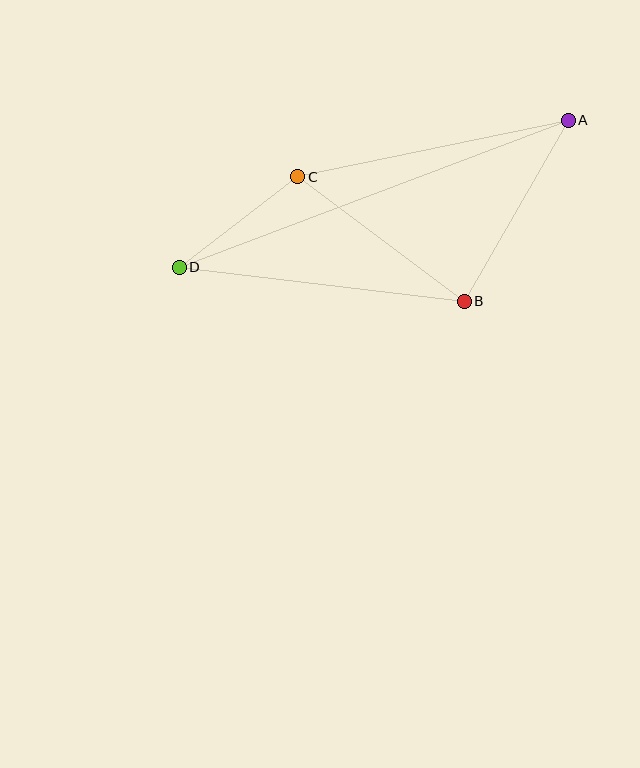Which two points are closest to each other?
Points C and D are closest to each other.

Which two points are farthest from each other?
Points A and D are farthest from each other.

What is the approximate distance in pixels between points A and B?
The distance between A and B is approximately 209 pixels.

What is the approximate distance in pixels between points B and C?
The distance between B and C is approximately 208 pixels.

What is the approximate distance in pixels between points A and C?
The distance between A and C is approximately 277 pixels.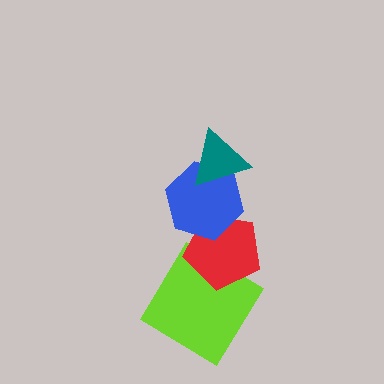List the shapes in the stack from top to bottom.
From top to bottom: the teal triangle, the blue hexagon, the red pentagon, the lime diamond.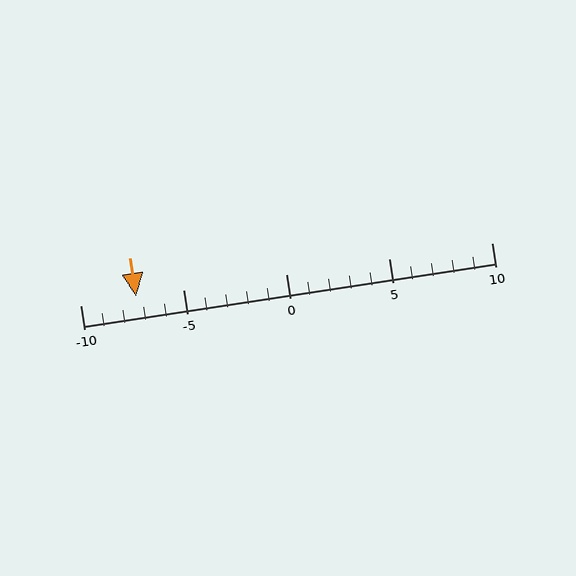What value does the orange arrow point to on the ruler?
The orange arrow points to approximately -7.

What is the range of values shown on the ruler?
The ruler shows values from -10 to 10.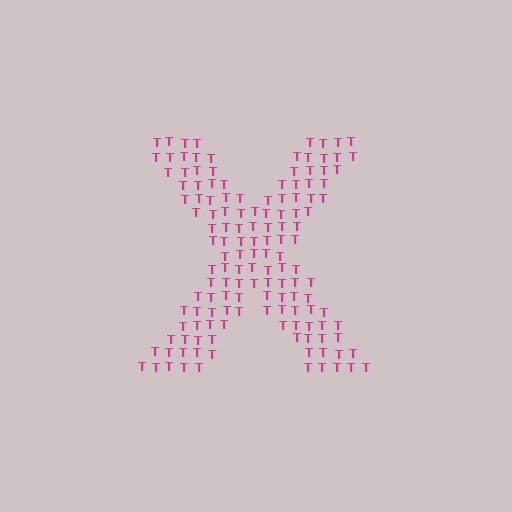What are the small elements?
The small elements are letter T's.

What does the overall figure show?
The overall figure shows the letter X.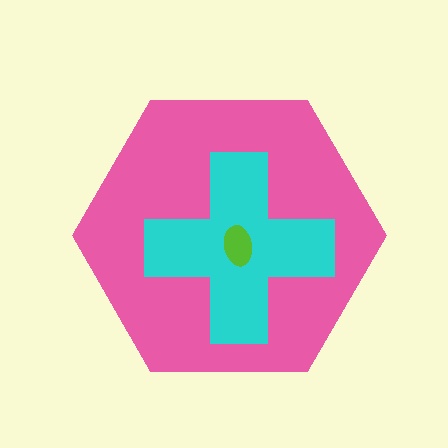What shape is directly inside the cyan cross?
The lime ellipse.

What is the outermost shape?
The pink hexagon.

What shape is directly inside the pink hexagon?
The cyan cross.